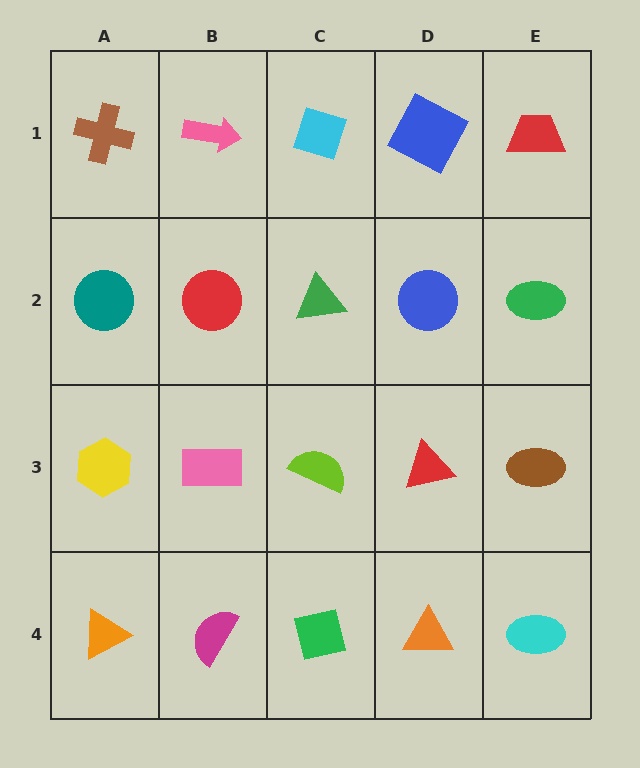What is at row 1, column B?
A pink arrow.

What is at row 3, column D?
A red triangle.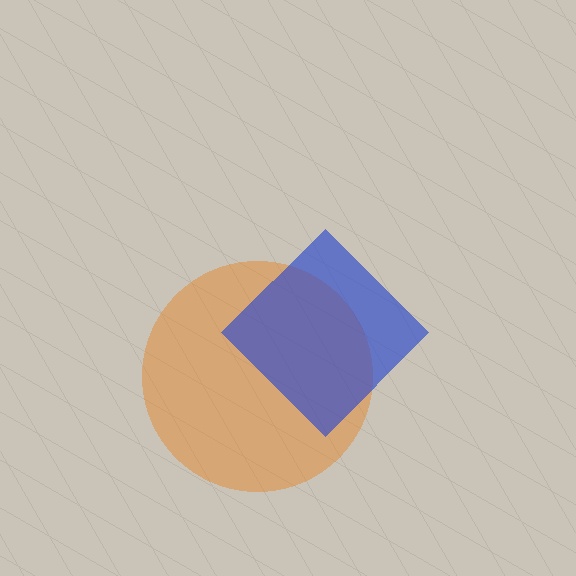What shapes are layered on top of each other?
The layered shapes are: an orange circle, a blue diamond.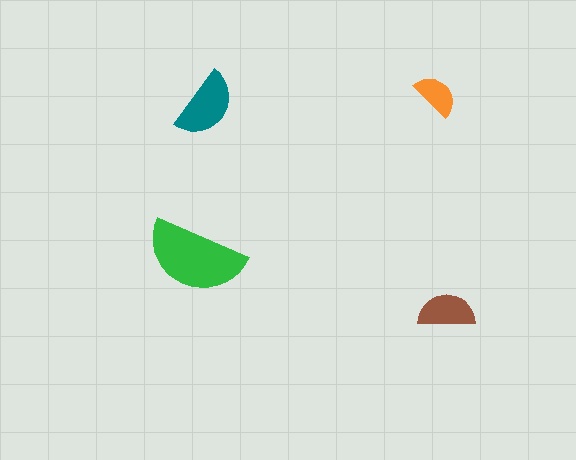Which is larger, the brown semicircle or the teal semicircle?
The teal one.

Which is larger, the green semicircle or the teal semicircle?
The green one.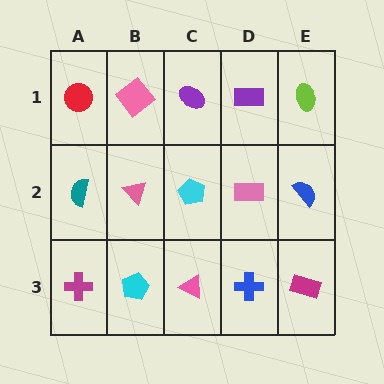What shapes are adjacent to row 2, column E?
A lime ellipse (row 1, column E), a magenta rectangle (row 3, column E), a pink rectangle (row 2, column D).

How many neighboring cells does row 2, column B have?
4.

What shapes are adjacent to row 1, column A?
A teal semicircle (row 2, column A), a pink diamond (row 1, column B).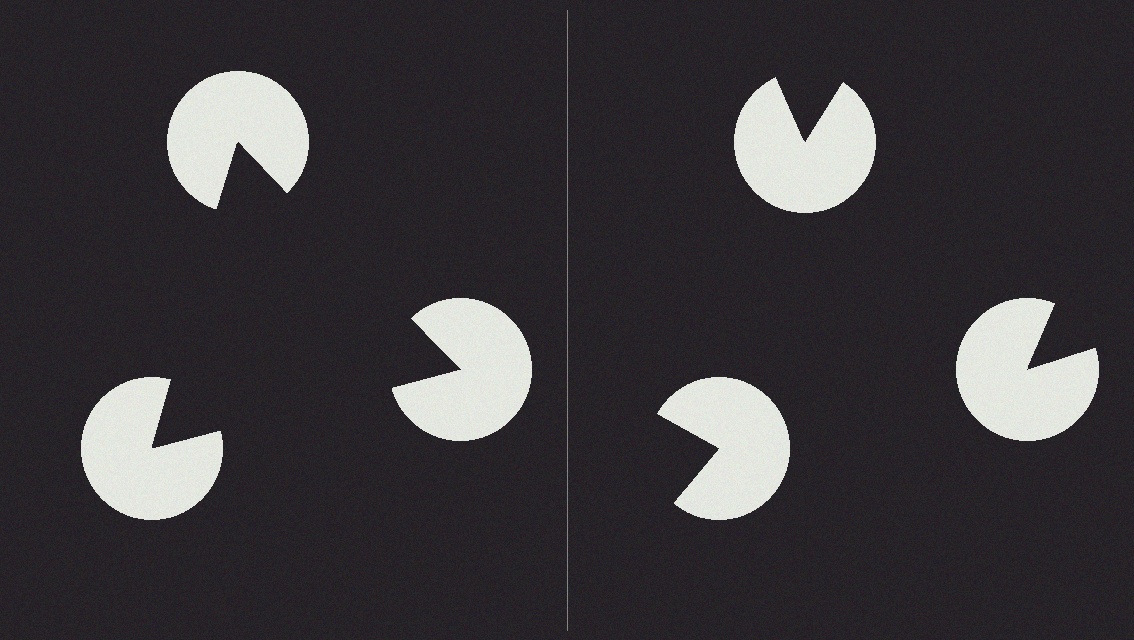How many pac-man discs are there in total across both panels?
6 — 3 on each side.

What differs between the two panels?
The pac-man discs are positioned identically on both sides; only the wedge orientations differ. On the left they align to a triangle; on the right they are misaligned.